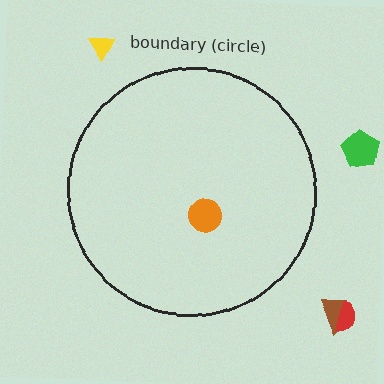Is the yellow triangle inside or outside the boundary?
Outside.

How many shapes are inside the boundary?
1 inside, 4 outside.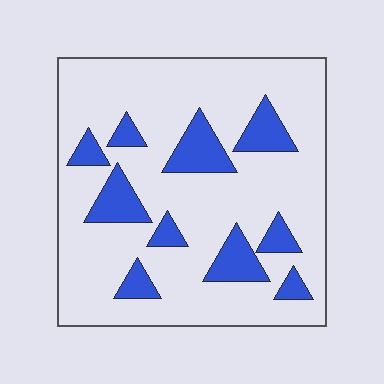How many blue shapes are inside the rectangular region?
10.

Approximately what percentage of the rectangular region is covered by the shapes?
Approximately 20%.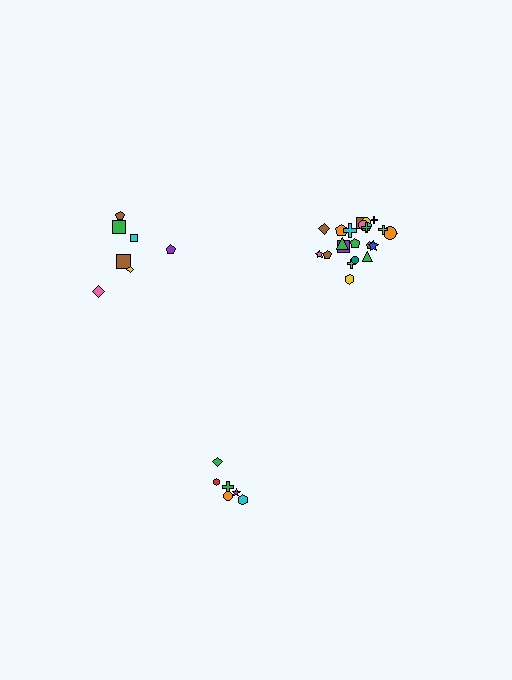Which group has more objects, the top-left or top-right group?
The top-right group.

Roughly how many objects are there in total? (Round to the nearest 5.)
Roughly 40 objects in total.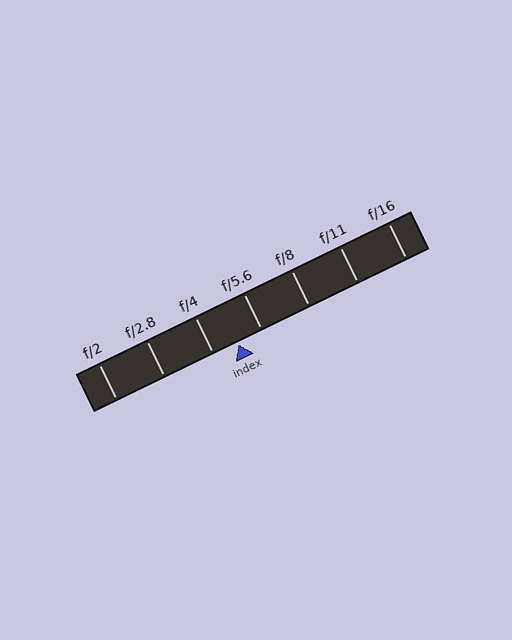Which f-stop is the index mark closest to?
The index mark is closest to f/5.6.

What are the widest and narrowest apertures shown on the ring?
The widest aperture shown is f/2 and the narrowest is f/16.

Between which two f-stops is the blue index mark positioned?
The index mark is between f/4 and f/5.6.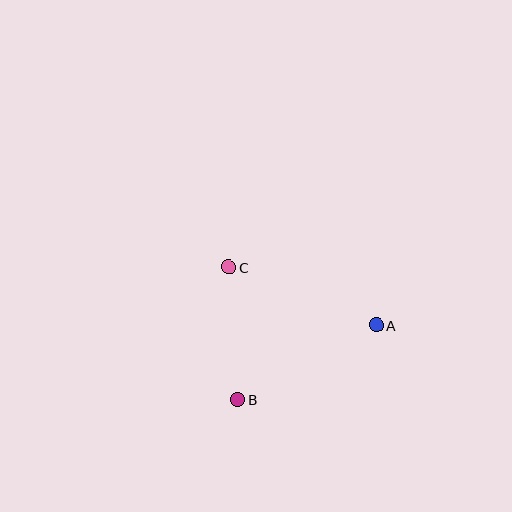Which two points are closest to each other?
Points B and C are closest to each other.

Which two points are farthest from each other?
Points A and C are farthest from each other.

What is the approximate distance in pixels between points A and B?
The distance between A and B is approximately 157 pixels.